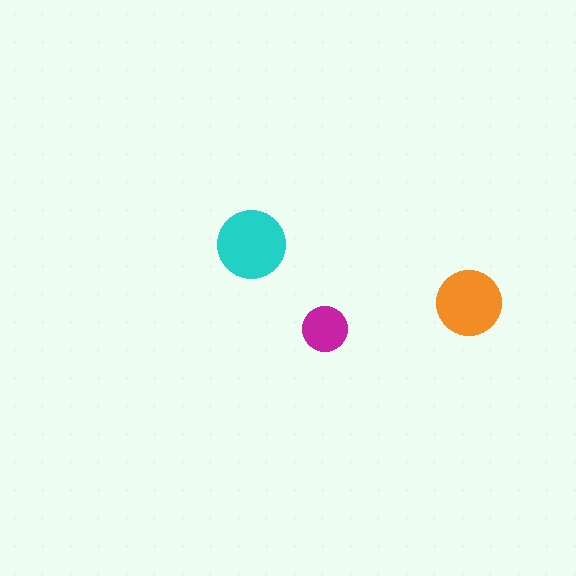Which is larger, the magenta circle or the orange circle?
The orange one.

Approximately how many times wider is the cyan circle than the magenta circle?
About 1.5 times wider.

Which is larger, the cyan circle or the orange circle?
The cyan one.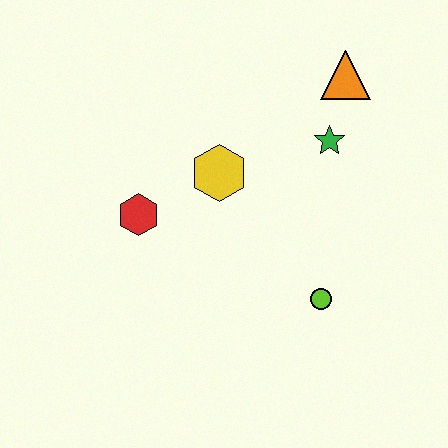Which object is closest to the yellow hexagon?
The red hexagon is closest to the yellow hexagon.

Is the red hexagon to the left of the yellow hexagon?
Yes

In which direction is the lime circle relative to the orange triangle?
The lime circle is below the orange triangle.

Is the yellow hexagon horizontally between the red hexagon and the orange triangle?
Yes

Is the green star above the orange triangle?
No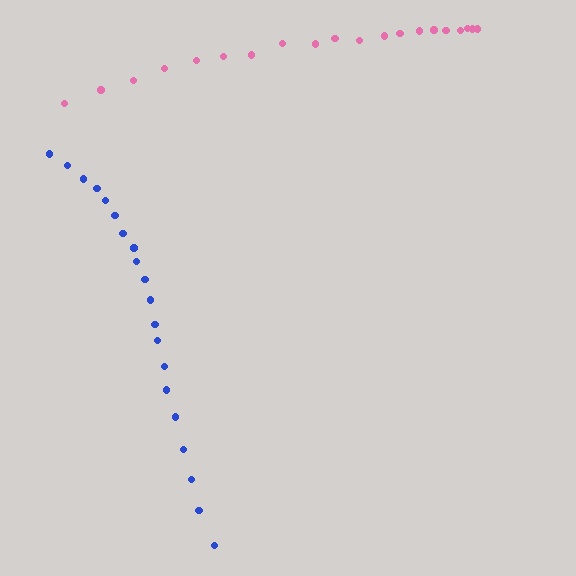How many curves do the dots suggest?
There are 2 distinct paths.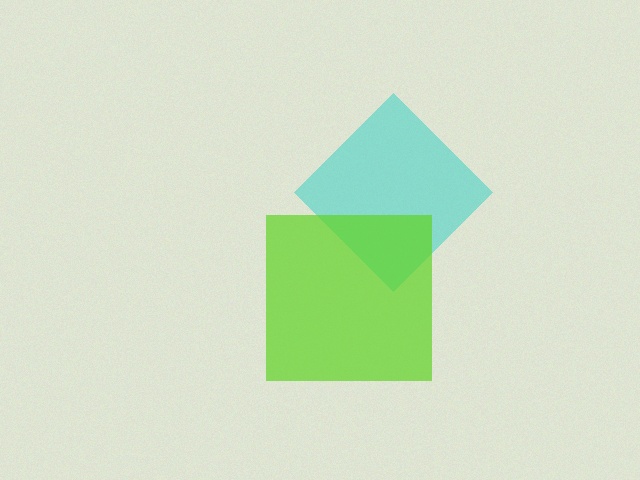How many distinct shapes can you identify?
There are 2 distinct shapes: a cyan diamond, a lime square.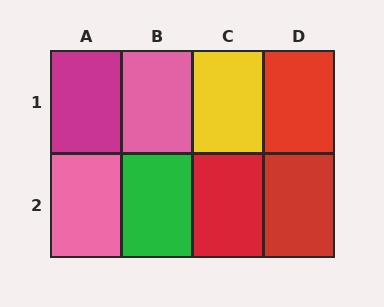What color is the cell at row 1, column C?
Yellow.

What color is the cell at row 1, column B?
Pink.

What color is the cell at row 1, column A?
Magenta.